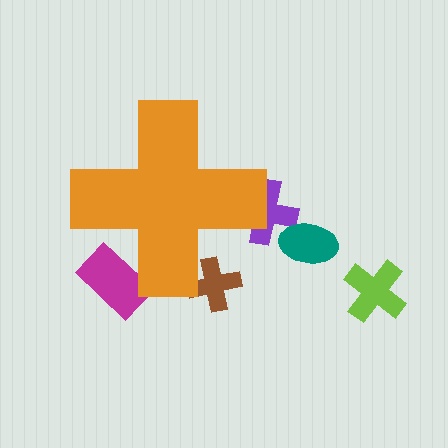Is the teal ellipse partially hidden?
No, the teal ellipse is fully visible.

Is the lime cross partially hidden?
No, the lime cross is fully visible.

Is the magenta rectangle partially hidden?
Yes, the magenta rectangle is partially hidden behind the orange cross.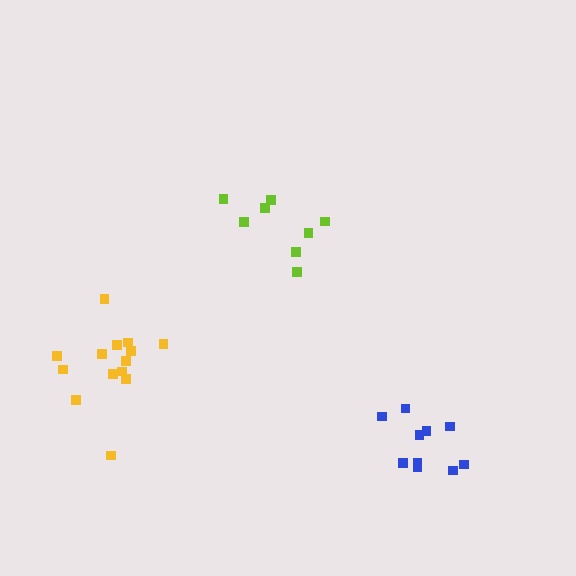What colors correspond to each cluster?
The clusters are colored: blue, yellow, lime.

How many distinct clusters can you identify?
There are 3 distinct clusters.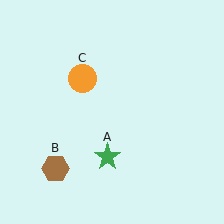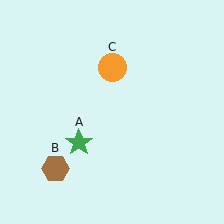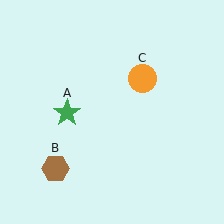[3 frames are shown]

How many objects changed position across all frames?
2 objects changed position: green star (object A), orange circle (object C).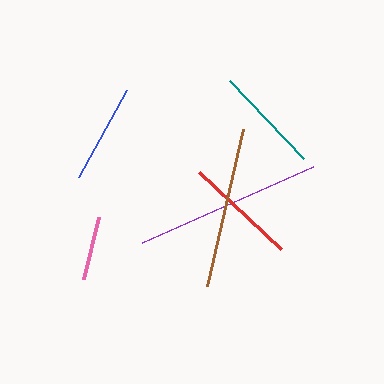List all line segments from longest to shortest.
From longest to shortest: purple, brown, red, teal, blue, pink.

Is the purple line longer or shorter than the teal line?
The purple line is longer than the teal line.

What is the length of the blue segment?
The blue segment is approximately 99 pixels long.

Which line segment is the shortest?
The pink line is the shortest at approximately 63 pixels.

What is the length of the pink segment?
The pink segment is approximately 63 pixels long.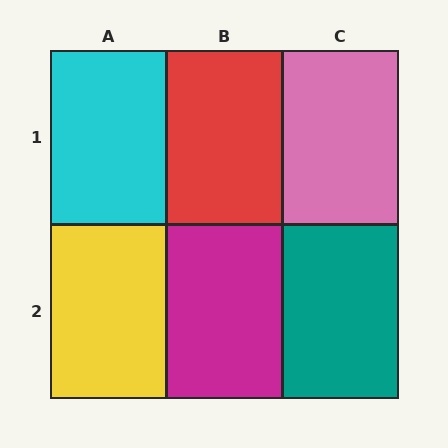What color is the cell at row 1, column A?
Cyan.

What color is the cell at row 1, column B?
Red.